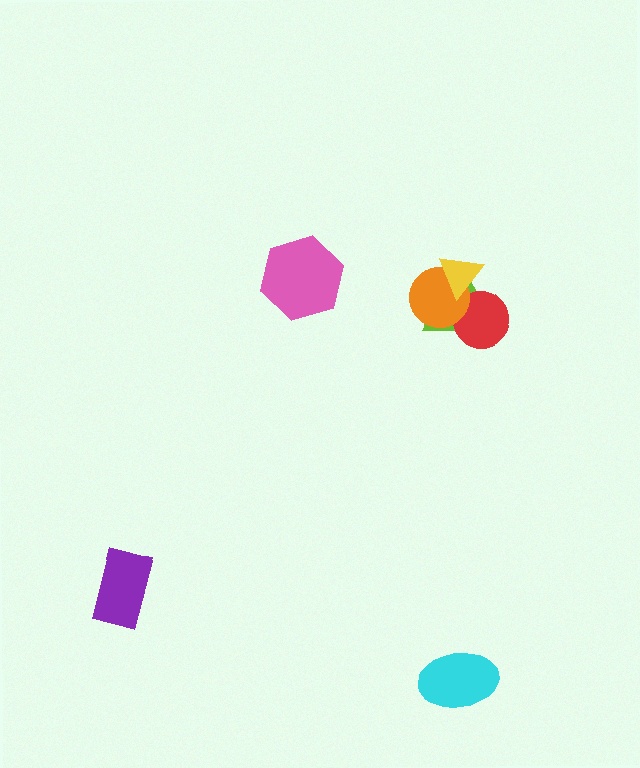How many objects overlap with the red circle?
2 objects overlap with the red circle.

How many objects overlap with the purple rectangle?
0 objects overlap with the purple rectangle.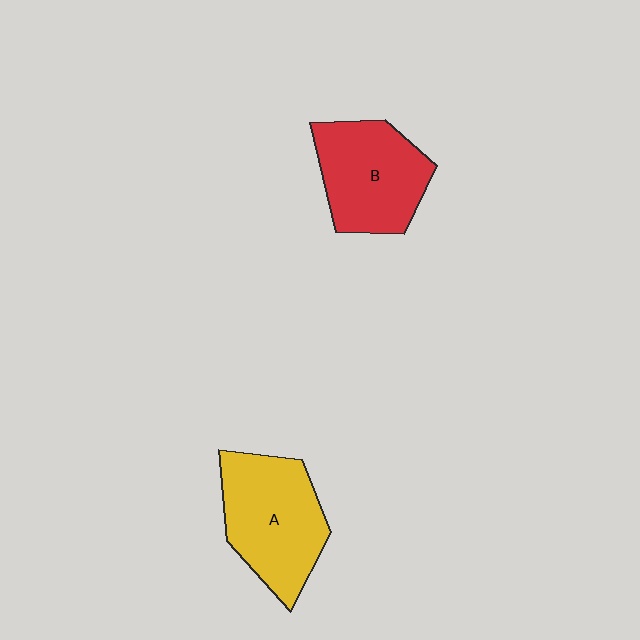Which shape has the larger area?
Shape A (yellow).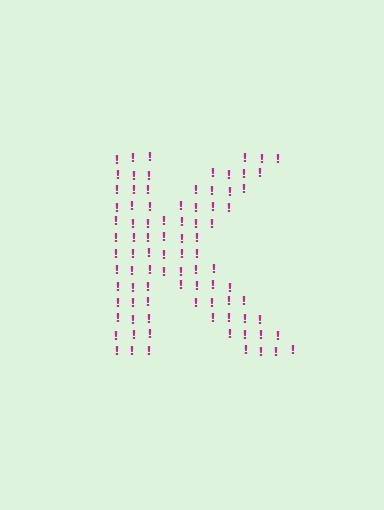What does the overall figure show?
The overall figure shows the letter K.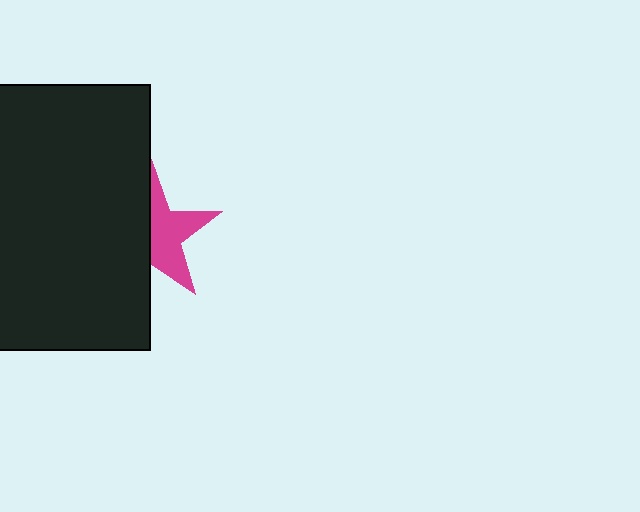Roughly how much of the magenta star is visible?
About half of it is visible (roughly 51%).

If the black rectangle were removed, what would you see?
You would see the complete magenta star.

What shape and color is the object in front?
The object in front is a black rectangle.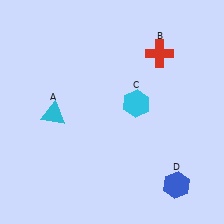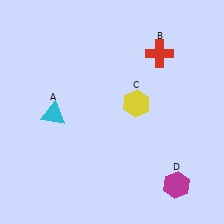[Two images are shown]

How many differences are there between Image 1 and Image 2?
There are 2 differences between the two images.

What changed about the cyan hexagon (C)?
In Image 1, C is cyan. In Image 2, it changed to yellow.